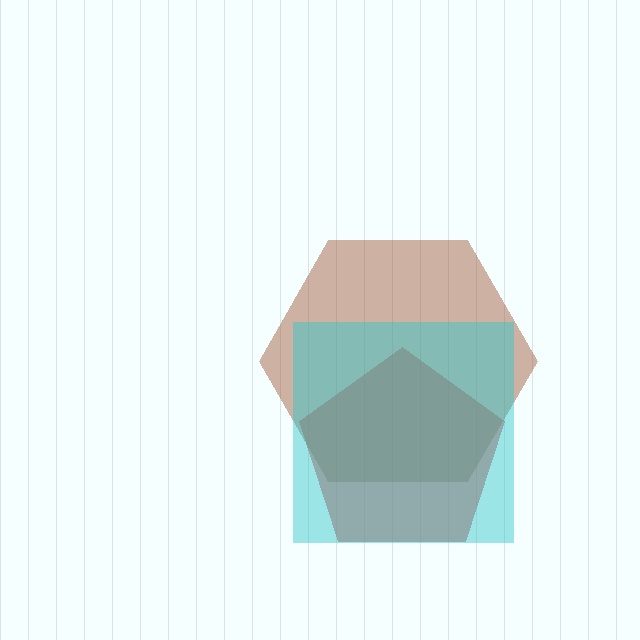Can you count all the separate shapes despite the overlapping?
Yes, there are 3 separate shapes.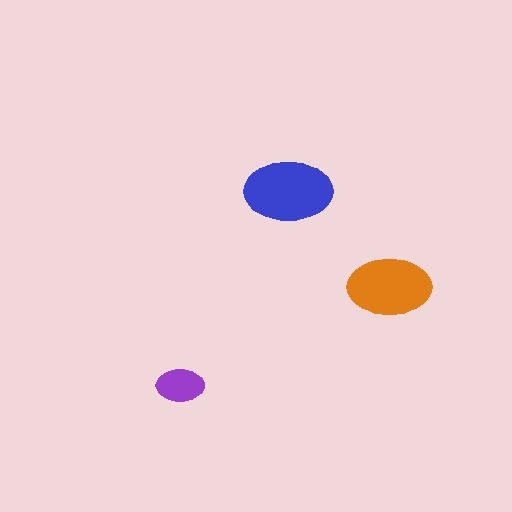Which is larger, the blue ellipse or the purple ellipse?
The blue one.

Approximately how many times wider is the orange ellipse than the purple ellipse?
About 1.5 times wider.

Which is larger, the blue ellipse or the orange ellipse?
The blue one.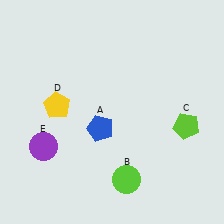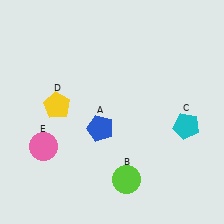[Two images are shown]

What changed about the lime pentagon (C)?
In Image 1, C is lime. In Image 2, it changed to cyan.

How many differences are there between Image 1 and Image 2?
There are 2 differences between the two images.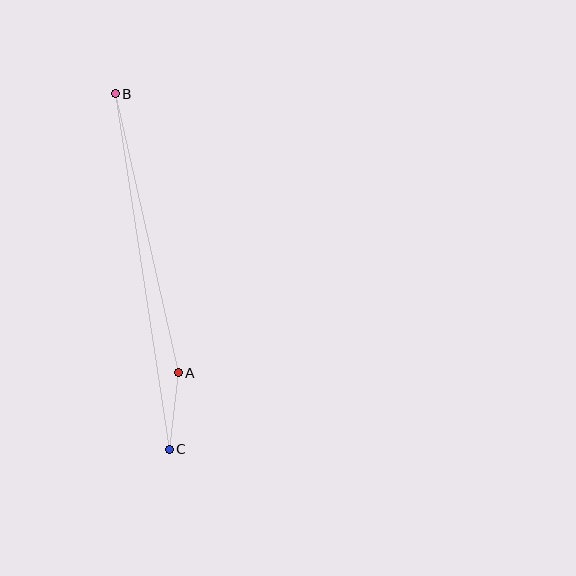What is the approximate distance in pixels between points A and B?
The distance between A and B is approximately 286 pixels.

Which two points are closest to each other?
Points A and C are closest to each other.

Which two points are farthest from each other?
Points B and C are farthest from each other.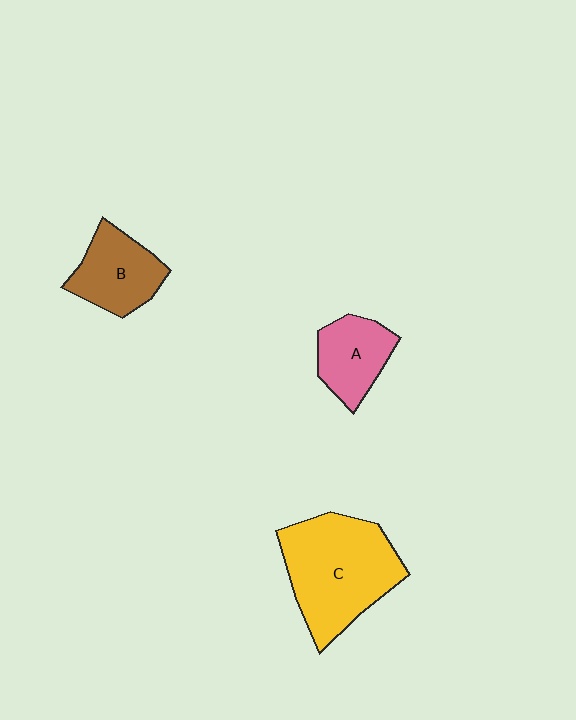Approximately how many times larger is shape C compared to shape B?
Approximately 1.9 times.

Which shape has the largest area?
Shape C (yellow).